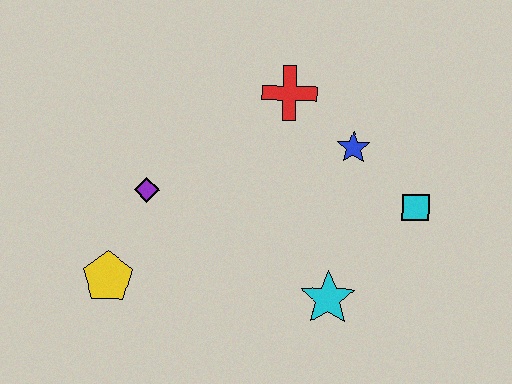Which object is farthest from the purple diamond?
The cyan square is farthest from the purple diamond.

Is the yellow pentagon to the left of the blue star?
Yes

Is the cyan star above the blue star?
No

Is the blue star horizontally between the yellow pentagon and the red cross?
No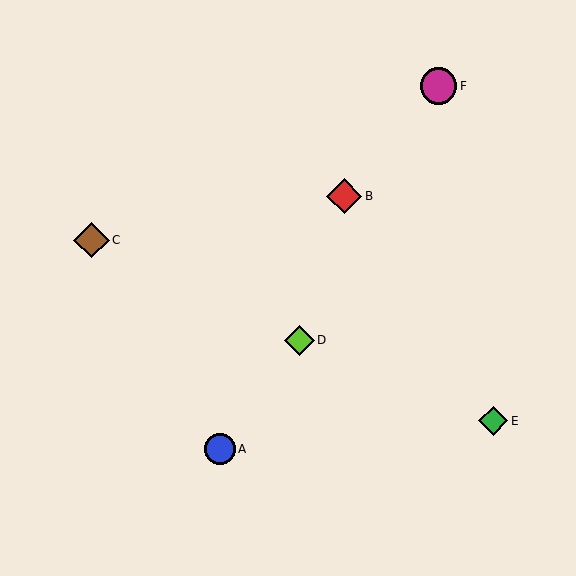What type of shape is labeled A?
Shape A is a blue circle.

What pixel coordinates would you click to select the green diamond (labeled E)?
Click at (493, 421) to select the green diamond E.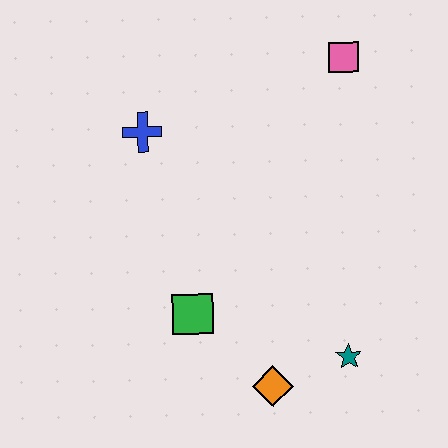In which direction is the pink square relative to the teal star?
The pink square is above the teal star.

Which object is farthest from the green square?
The pink square is farthest from the green square.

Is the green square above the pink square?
No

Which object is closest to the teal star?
The orange diamond is closest to the teal star.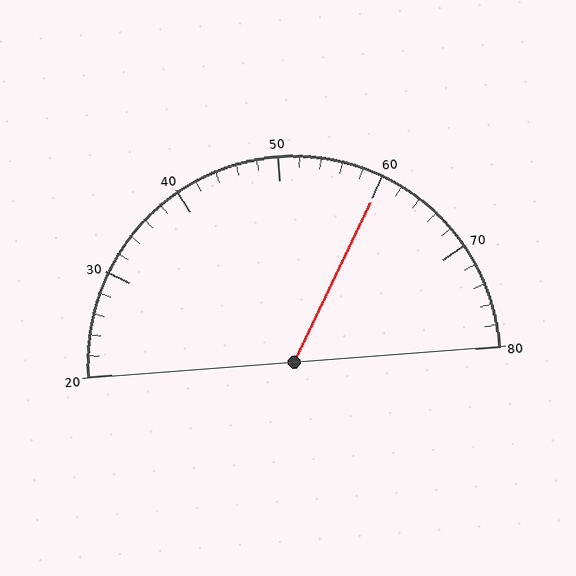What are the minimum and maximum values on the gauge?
The gauge ranges from 20 to 80.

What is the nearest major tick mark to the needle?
The nearest major tick mark is 60.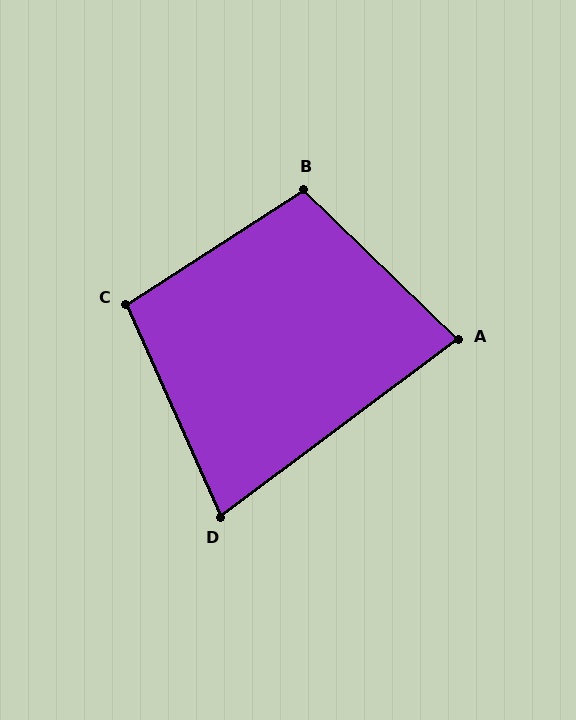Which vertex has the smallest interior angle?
D, at approximately 77 degrees.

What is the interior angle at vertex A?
Approximately 81 degrees (acute).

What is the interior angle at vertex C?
Approximately 99 degrees (obtuse).